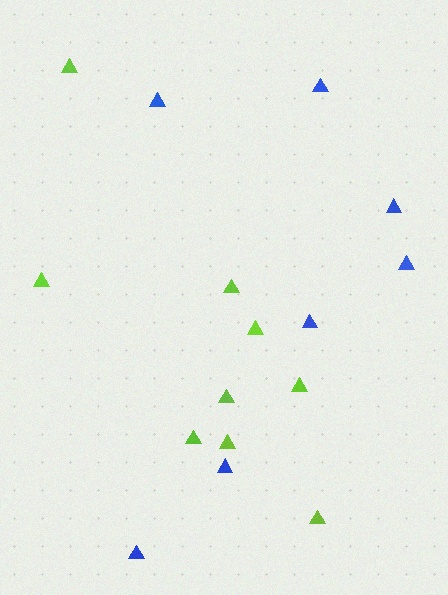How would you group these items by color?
There are 2 groups: one group of blue triangles (7) and one group of lime triangles (9).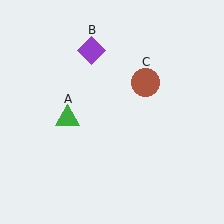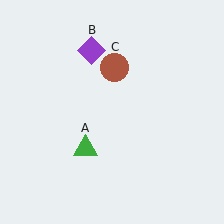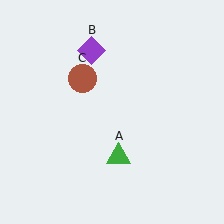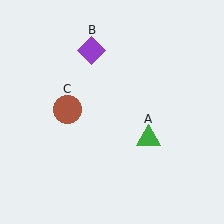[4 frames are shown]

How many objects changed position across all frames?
2 objects changed position: green triangle (object A), brown circle (object C).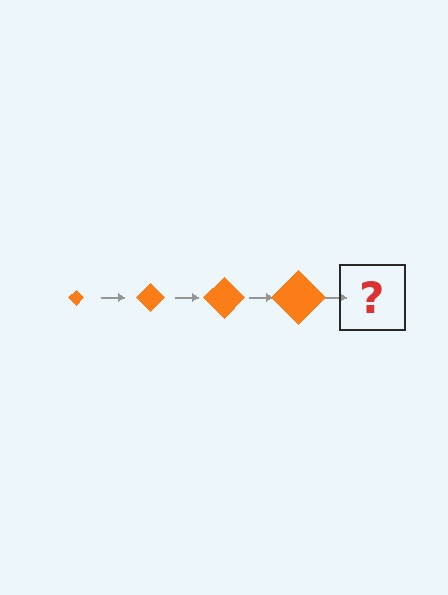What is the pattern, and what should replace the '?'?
The pattern is that the diamond gets progressively larger each step. The '?' should be an orange diamond, larger than the previous one.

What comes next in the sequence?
The next element should be an orange diamond, larger than the previous one.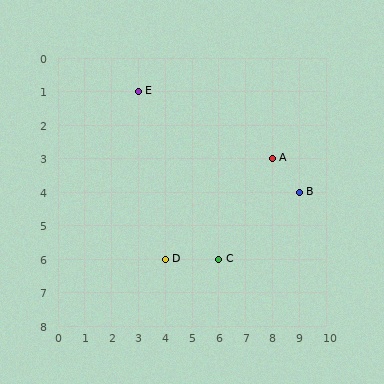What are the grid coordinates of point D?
Point D is at grid coordinates (4, 6).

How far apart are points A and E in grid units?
Points A and E are 5 columns and 2 rows apart (about 5.4 grid units diagonally).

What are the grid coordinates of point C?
Point C is at grid coordinates (6, 6).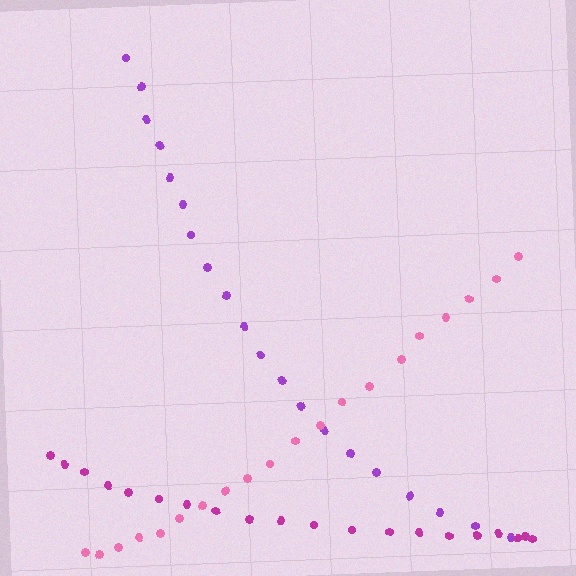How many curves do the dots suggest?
There are 3 distinct paths.